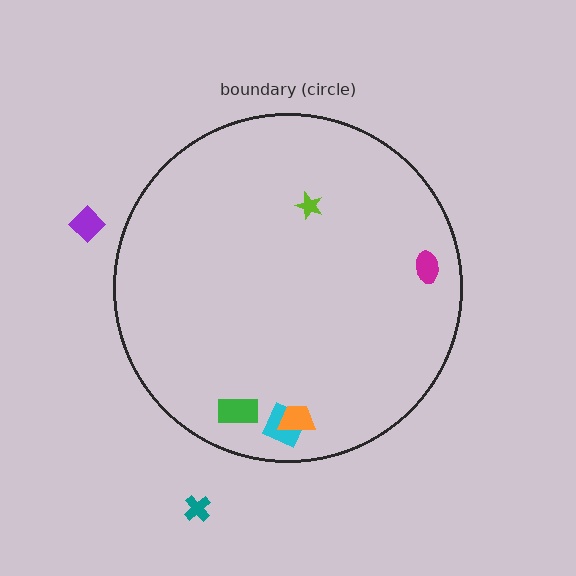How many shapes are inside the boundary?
5 inside, 2 outside.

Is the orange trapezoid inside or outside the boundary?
Inside.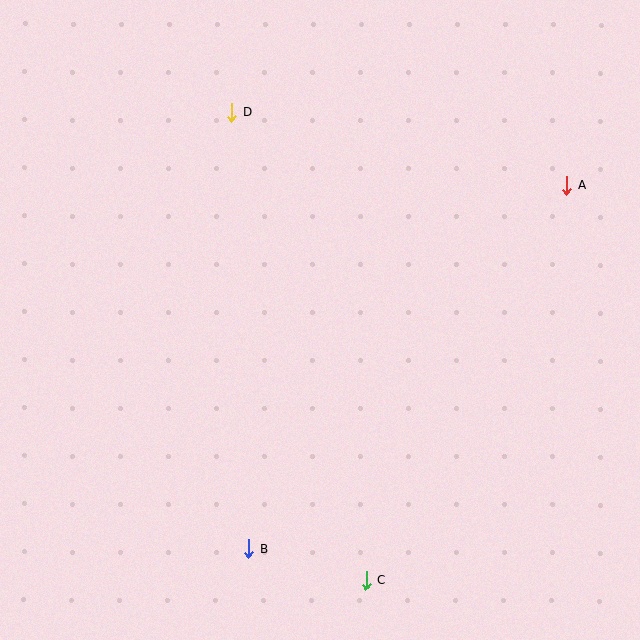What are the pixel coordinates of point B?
Point B is at (248, 549).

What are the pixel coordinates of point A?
Point A is at (567, 186).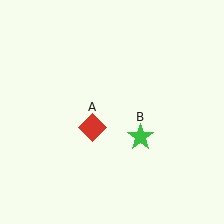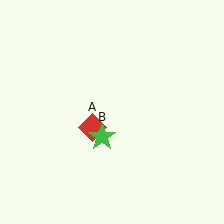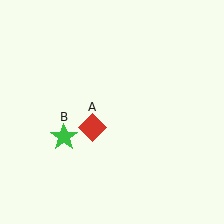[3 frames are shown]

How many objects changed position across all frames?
1 object changed position: green star (object B).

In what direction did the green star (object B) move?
The green star (object B) moved left.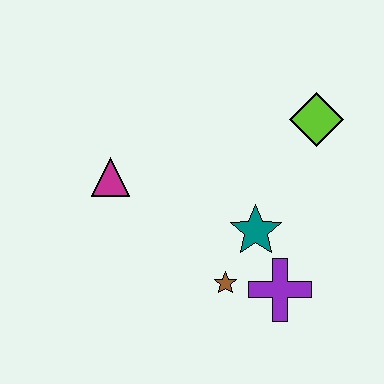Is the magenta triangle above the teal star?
Yes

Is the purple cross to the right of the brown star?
Yes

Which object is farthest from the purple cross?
The magenta triangle is farthest from the purple cross.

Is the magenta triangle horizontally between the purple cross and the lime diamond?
No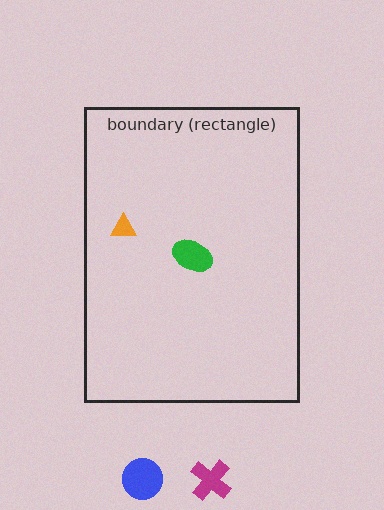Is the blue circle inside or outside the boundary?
Outside.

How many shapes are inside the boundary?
2 inside, 2 outside.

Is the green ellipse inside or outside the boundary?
Inside.